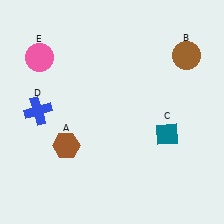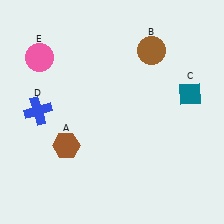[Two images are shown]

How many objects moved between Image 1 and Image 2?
2 objects moved between the two images.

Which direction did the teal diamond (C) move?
The teal diamond (C) moved up.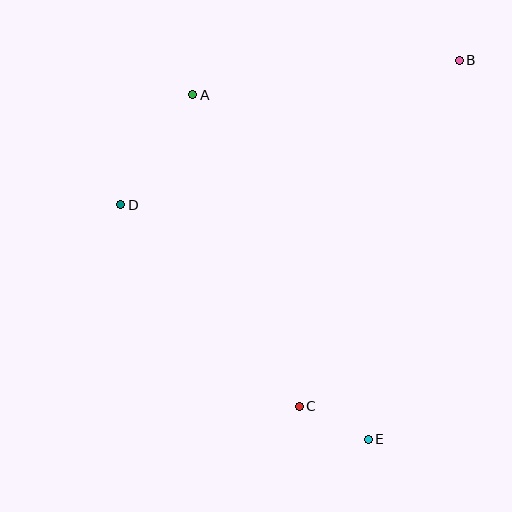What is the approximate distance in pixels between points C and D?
The distance between C and D is approximately 269 pixels.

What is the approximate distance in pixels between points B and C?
The distance between B and C is approximately 381 pixels.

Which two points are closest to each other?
Points C and E are closest to each other.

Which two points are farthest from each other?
Points B and E are farthest from each other.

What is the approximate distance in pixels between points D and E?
The distance between D and E is approximately 341 pixels.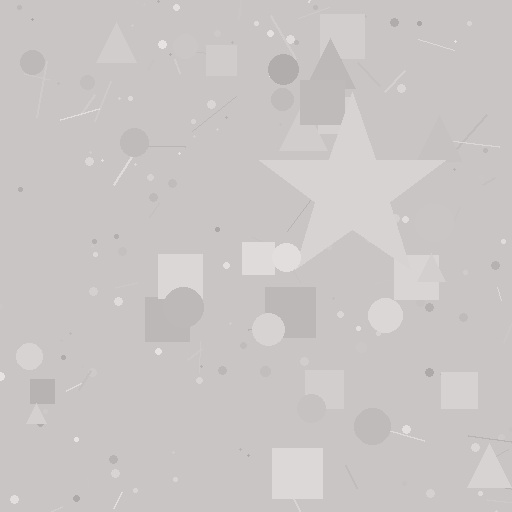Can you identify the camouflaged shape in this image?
The camouflaged shape is a star.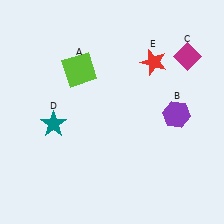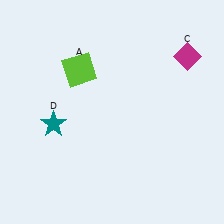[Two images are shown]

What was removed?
The red star (E), the purple hexagon (B) were removed in Image 2.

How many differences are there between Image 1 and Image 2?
There are 2 differences between the two images.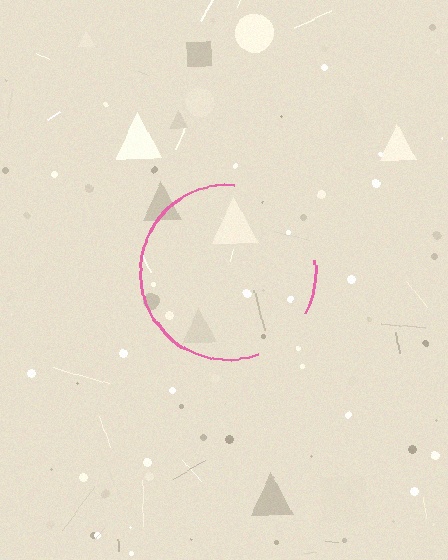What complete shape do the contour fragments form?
The contour fragments form a circle.